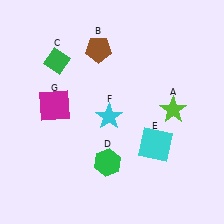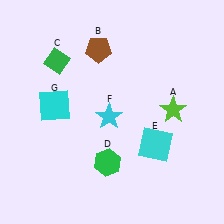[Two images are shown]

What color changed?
The square (G) changed from magenta in Image 1 to cyan in Image 2.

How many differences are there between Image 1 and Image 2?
There is 1 difference between the two images.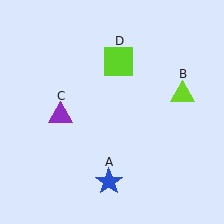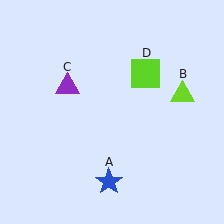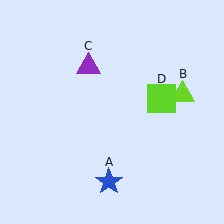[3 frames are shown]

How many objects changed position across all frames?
2 objects changed position: purple triangle (object C), lime square (object D).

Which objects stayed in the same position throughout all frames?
Blue star (object A) and lime triangle (object B) remained stationary.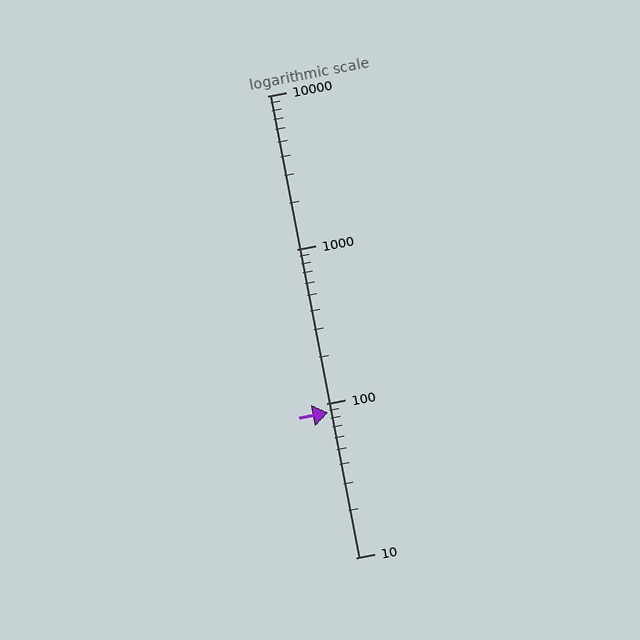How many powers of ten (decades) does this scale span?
The scale spans 3 decades, from 10 to 10000.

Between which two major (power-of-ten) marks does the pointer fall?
The pointer is between 10 and 100.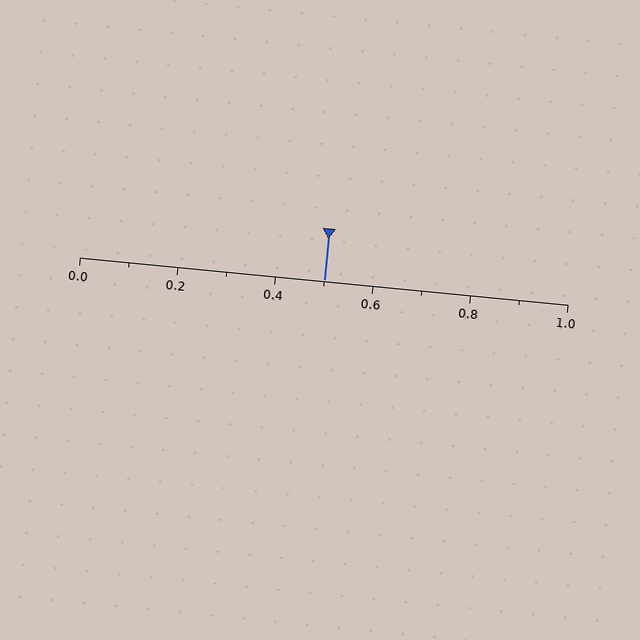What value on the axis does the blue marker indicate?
The marker indicates approximately 0.5.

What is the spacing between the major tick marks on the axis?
The major ticks are spaced 0.2 apart.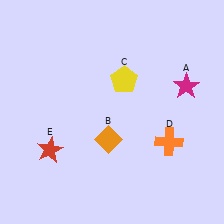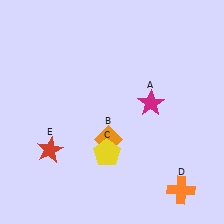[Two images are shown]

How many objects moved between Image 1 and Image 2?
3 objects moved between the two images.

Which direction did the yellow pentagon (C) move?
The yellow pentagon (C) moved down.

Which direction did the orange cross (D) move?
The orange cross (D) moved down.